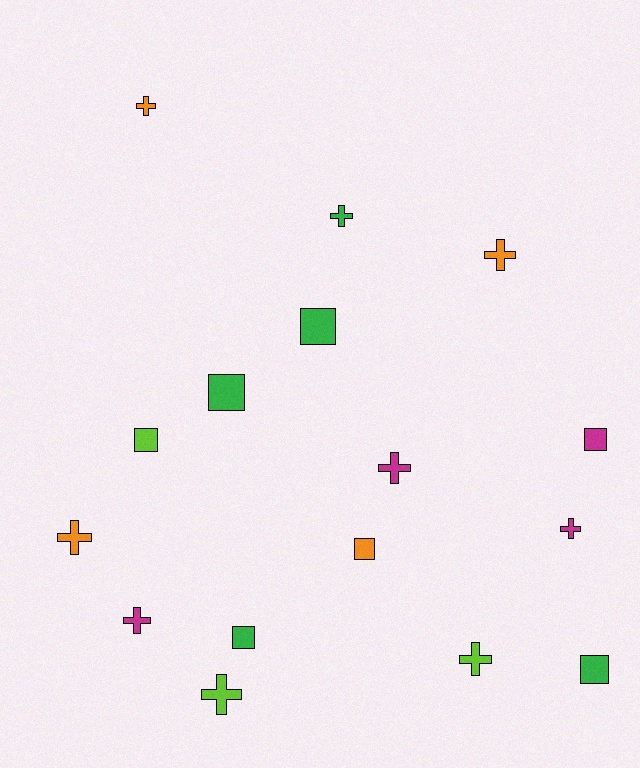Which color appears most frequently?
Green, with 5 objects.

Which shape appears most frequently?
Cross, with 9 objects.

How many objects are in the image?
There are 16 objects.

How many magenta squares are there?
There is 1 magenta square.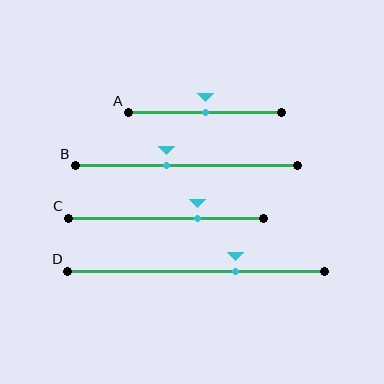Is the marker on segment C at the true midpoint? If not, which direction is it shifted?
No, the marker on segment C is shifted to the right by about 16% of the segment length.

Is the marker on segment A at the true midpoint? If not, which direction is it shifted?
Yes, the marker on segment A is at the true midpoint.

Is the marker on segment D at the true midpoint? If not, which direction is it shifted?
No, the marker on segment D is shifted to the right by about 16% of the segment length.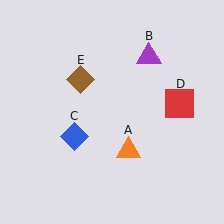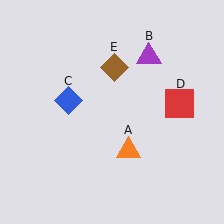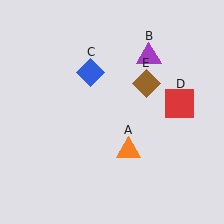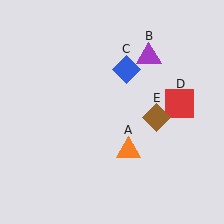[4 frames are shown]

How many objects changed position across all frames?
2 objects changed position: blue diamond (object C), brown diamond (object E).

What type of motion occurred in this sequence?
The blue diamond (object C), brown diamond (object E) rotated clockwise around the center of the scene.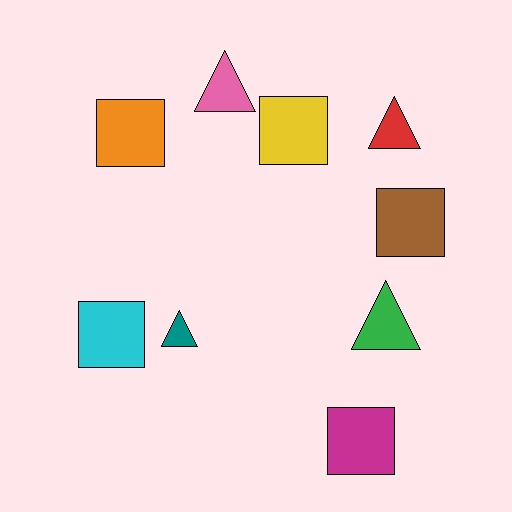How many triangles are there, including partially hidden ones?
There are 4 triangles.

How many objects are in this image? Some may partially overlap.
There are 9 objects.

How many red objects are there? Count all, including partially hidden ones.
There is 1 red object.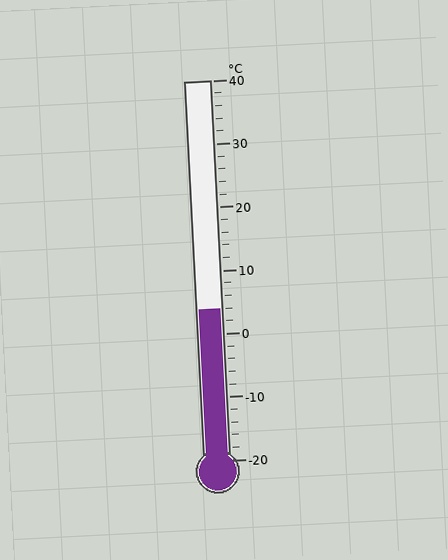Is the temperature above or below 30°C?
The temperature is below 30°C.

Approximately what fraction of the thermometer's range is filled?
The thermometer is filled to approximately 40% of its range.